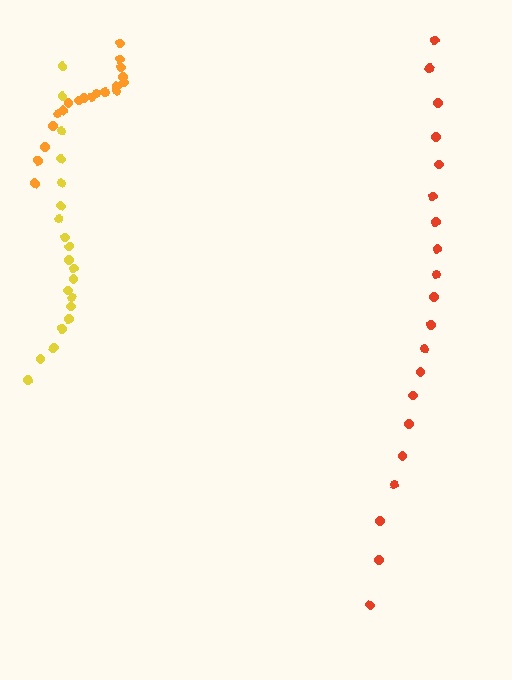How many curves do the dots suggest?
There are 3 distinct paths.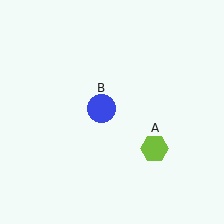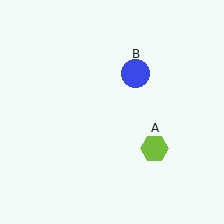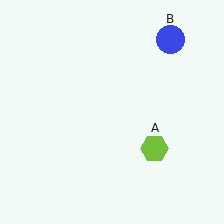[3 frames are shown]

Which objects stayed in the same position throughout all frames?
Lime hexagon (object A) remained stationary.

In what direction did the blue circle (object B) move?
The blue circle (object B) moved up and to the right.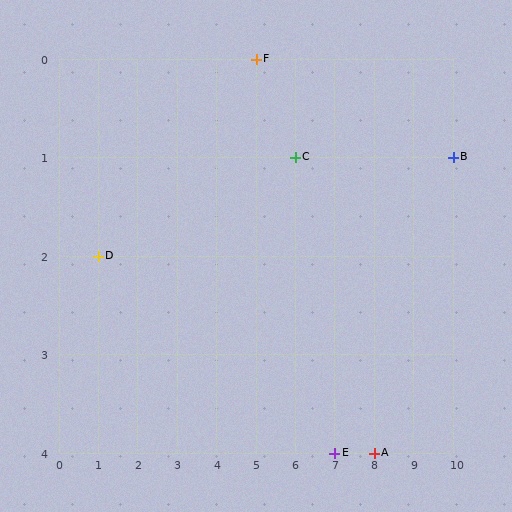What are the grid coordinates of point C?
Point C is at grid coordinates (6, 1).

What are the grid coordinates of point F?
Point F is at grid coordinates (5, 0).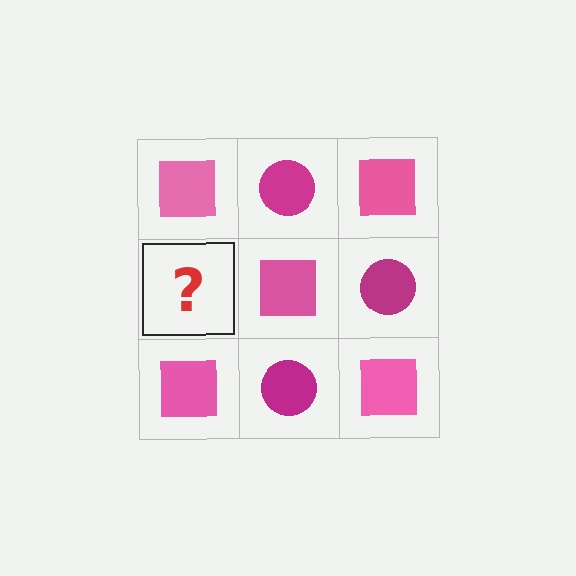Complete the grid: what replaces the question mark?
The question mark should be replaced with a magenta circle.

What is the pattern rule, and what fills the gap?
The rule is that it alternates pink square and magenta circle in a checkerboard pattern. The gap should be filled with a magenta circle.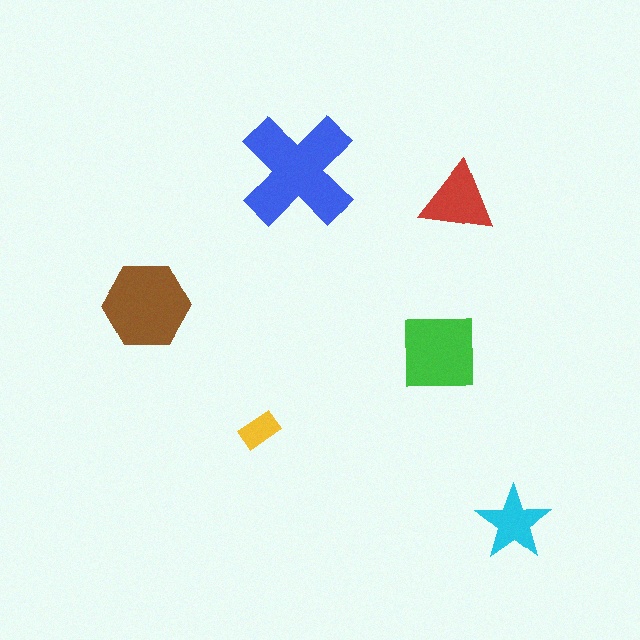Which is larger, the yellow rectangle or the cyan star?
The cyan star.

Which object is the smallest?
The yellow rectangle.